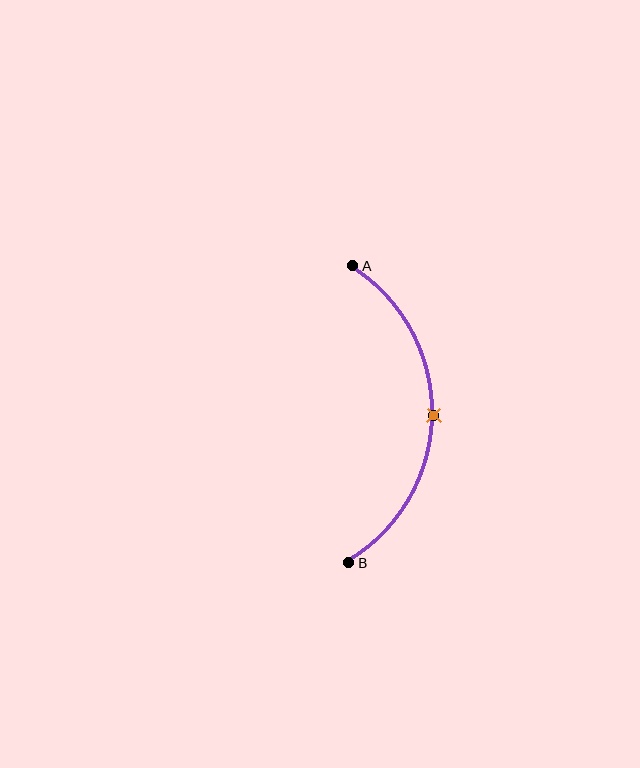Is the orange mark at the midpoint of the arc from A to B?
Yes. The orange mark lies on the arc at equal arc-length from both A and B — it is the arc midpoint.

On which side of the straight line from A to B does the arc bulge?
The arc bulges to the right of the straight line connecting A and B.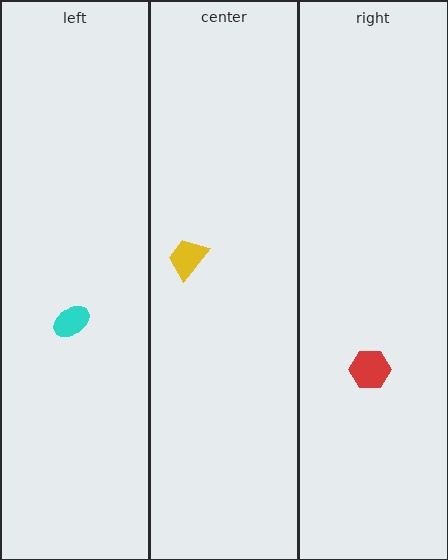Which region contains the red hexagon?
The right region.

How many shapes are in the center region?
1.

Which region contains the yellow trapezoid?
The center region.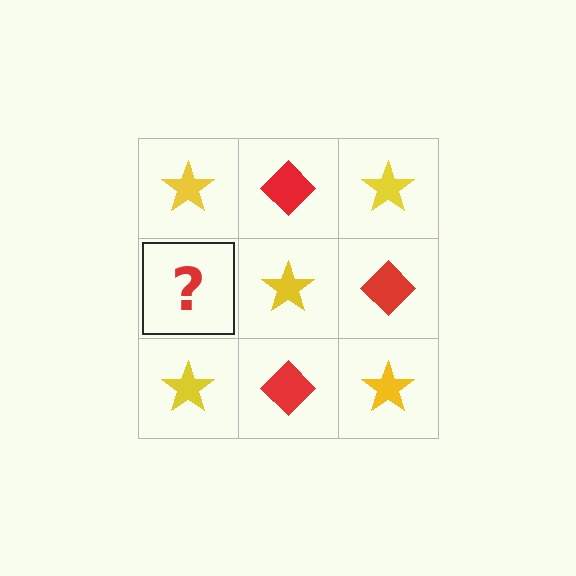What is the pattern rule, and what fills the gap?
The rule is that it alternates yellow star and red diamond in a checkerboard pattern. The gap should be filled with a red diamond.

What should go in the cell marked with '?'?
The missing cell should contain a red diamond.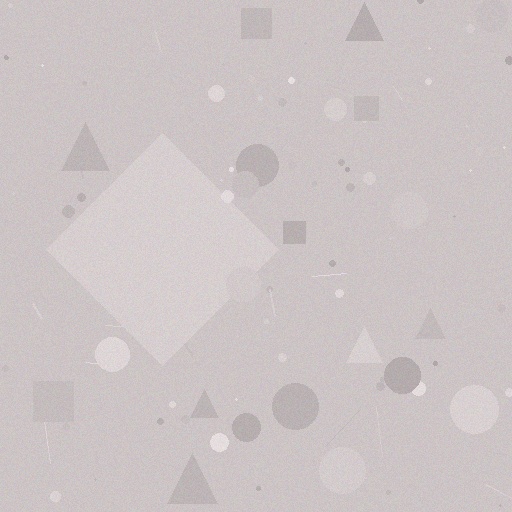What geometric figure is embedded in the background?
A diamond is embedded in the background.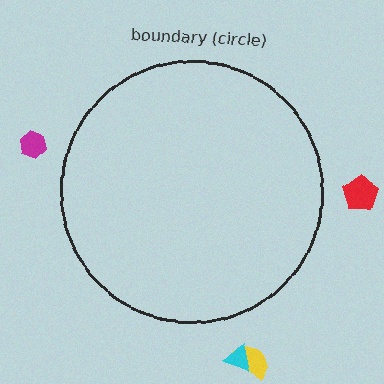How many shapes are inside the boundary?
0 inside, 4 outside.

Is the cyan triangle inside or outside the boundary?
Outside.